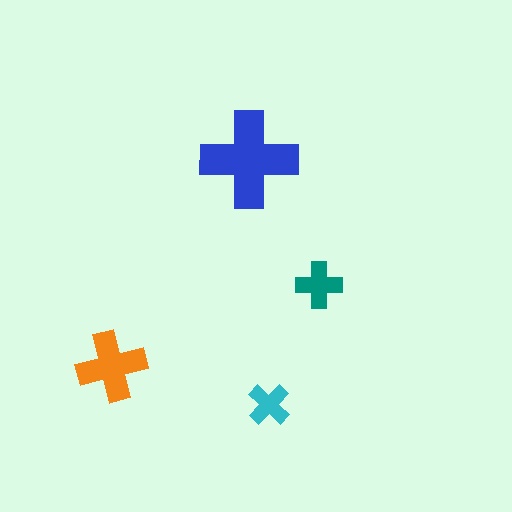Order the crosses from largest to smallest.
the blue one, the orange one, the teal one, the cyan one.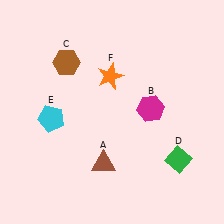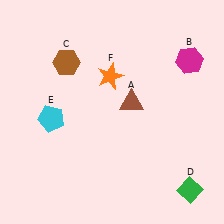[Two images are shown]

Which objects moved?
The objects that moved are: the brown triangle (A), the magenta hexagon (B), the green diamond (D).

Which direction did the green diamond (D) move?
The green diamond (D) moved down.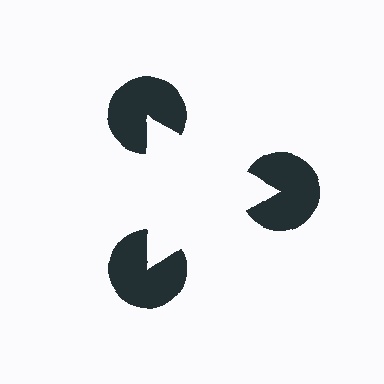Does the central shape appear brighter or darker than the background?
It typically appears slightly brighter than the background, even though no actual brightness change is drawn.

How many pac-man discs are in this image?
There are 3 — one at each vertex of the illusory triangle.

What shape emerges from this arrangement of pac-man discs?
An illusory triangle — its edges are inferred from the aligned wedge cuts in the pac-man discs, not physically drawn.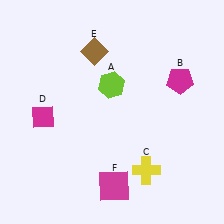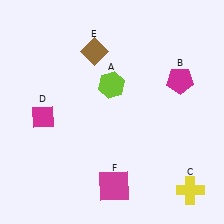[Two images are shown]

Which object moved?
The yellow cross (C) moved right.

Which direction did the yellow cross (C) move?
The yellow cross (C) moved right.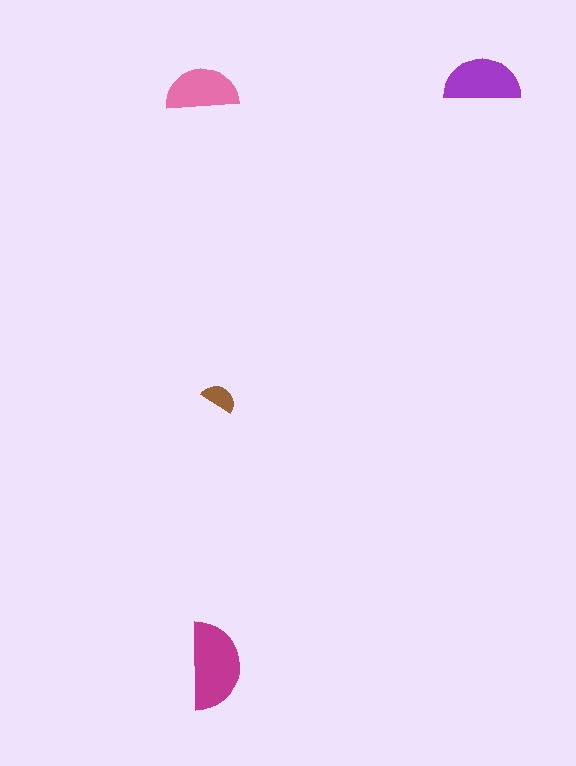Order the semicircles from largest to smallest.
the magenta one, the purple one, the pink one, the brown one.